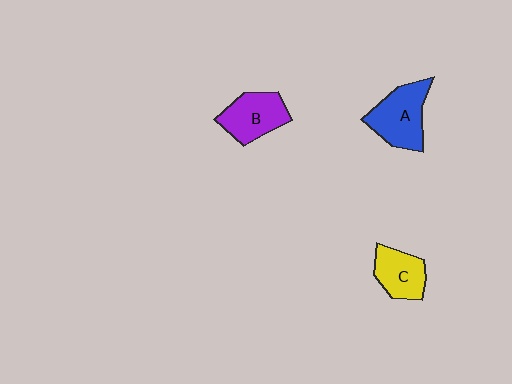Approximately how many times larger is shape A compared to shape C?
Approximately 1.3 times.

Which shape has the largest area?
Shape A (blue).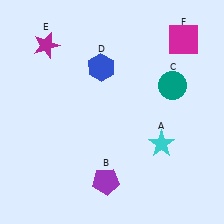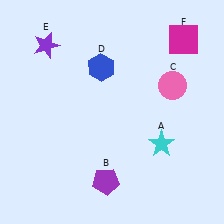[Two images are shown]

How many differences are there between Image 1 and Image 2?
There are 2 differences between the two images.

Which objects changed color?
C changed from teal to pink. E changed from magenta to purple.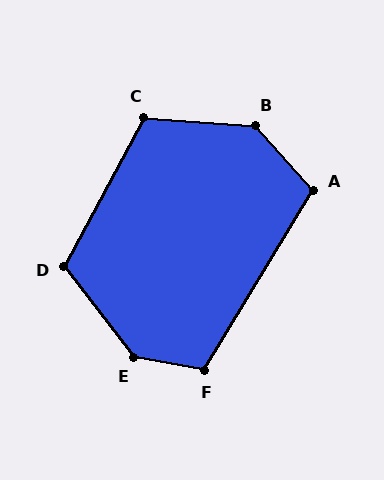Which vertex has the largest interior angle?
E, at approximately 138 degrees.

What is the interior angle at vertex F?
Approximately 111 degrees (obtuse).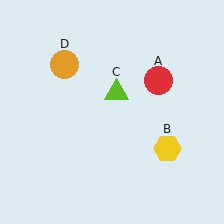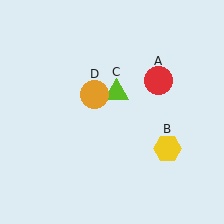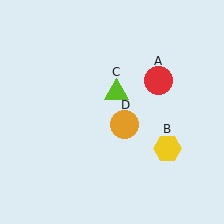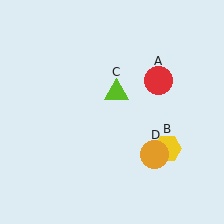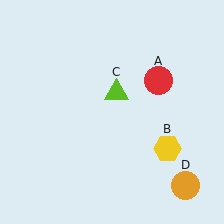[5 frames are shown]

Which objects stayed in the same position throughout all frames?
Red circle (object A) and yellow hexagon (object B) and lime triangle (object C) remained stationary.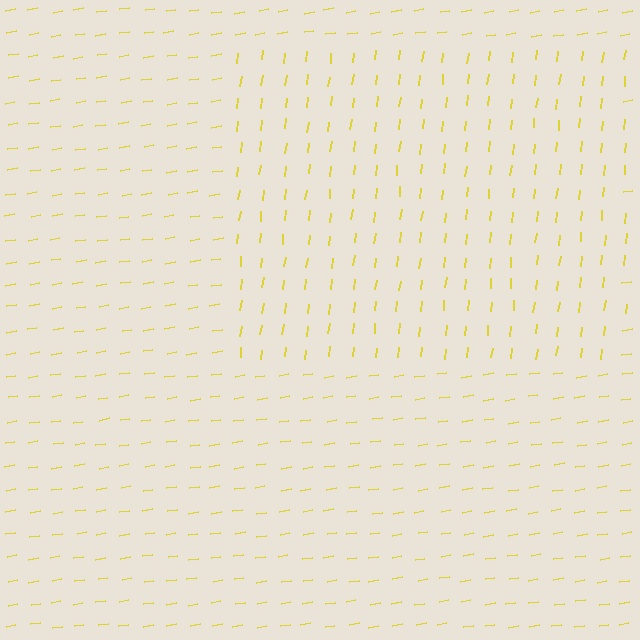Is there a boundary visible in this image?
Yes, there is a texture boundary formed by a change in line orientation.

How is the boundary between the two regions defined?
The boundary is defined purely by a change in line orientation (approximately 74 degrees difference). All lines are the same color and thickness.